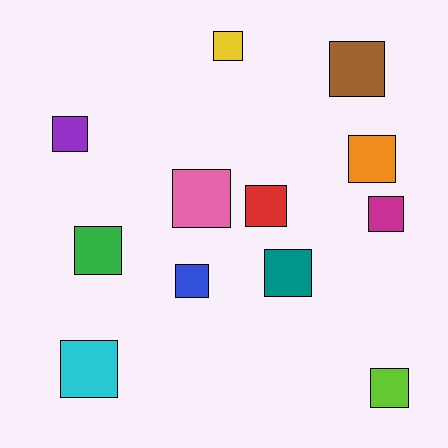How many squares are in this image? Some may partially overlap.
There are 12 squares.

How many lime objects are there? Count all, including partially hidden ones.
There is 1 lime object.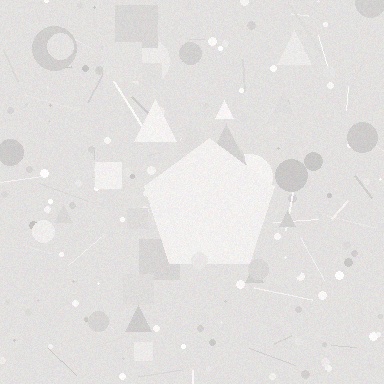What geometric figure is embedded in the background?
A pentagon is embedded in the background.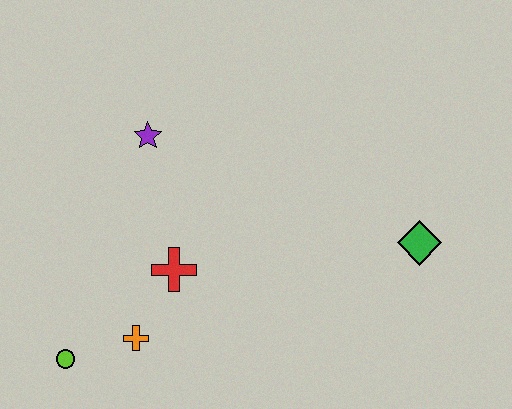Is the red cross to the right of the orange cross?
Yes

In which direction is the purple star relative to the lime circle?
The purple star is above the lime circle.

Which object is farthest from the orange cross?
The green diamond is farthest from the orange cross.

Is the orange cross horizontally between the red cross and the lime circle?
Yes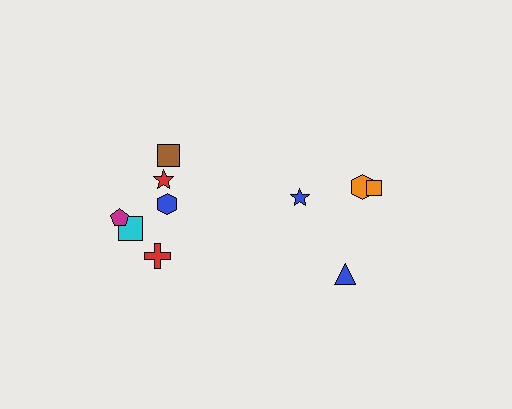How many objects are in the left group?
There are 6 objects.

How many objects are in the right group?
There are 4 objects.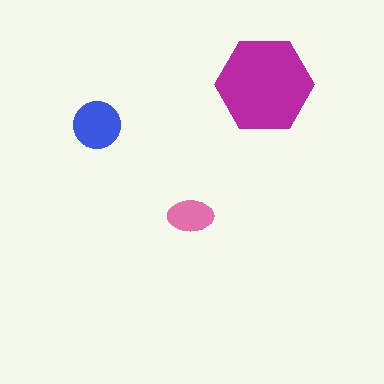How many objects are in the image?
There are 3 objects in the image.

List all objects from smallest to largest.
The pink ellipse, the blue circle, the magenta hexagon.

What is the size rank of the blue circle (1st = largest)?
2nd.